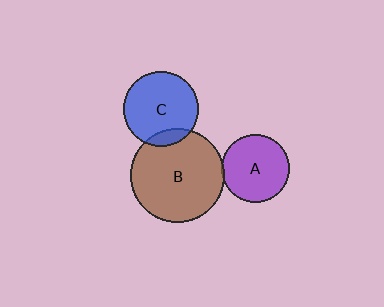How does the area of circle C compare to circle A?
Approximately 1.2 times.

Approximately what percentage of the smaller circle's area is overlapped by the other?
Approximately 10%.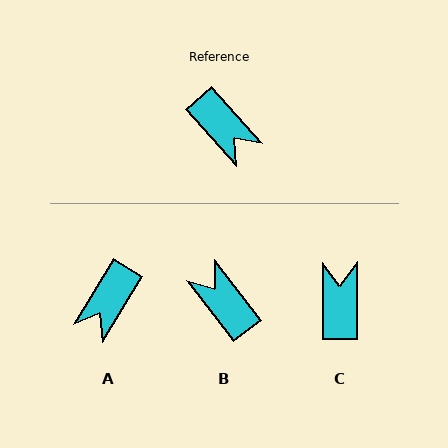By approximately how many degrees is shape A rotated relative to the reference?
Approximately 73 degrees clockwise.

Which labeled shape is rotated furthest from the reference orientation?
B, about 175 degrees away.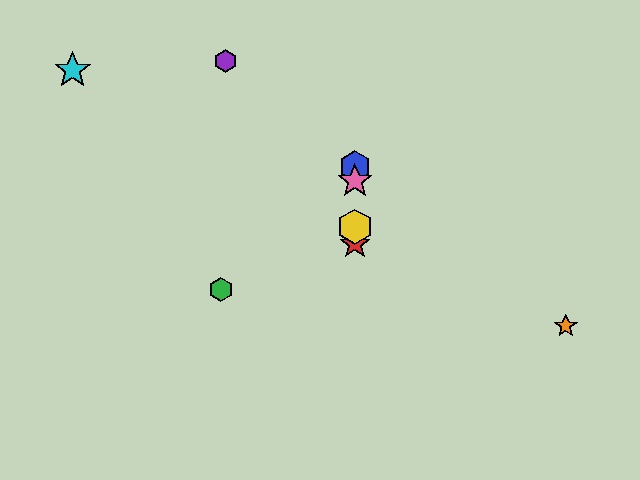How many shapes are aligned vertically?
4 shapes (the red star, the blue hexagon, the yellow hexagon, the pink star) are aligned vertically.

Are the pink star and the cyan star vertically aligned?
No, the pink star is at x≈355 and the cyan star is at x≈73.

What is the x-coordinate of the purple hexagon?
The purple hexagon is at x≈225.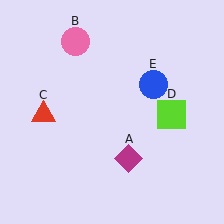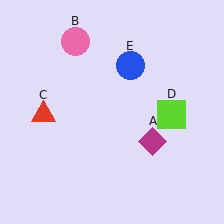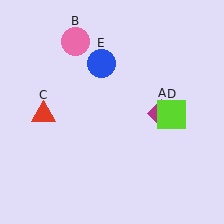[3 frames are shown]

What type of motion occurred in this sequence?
The magenta diamond (object A), blue circle (object E) rotated counterclockwise around the center of the scene.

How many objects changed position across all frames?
2 objects changed position: magenta diamond (object A), blue circle (object E).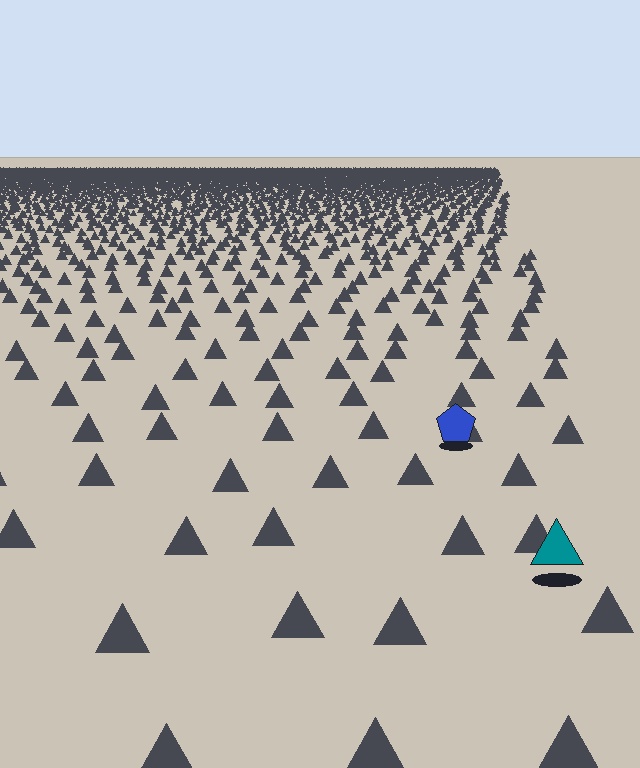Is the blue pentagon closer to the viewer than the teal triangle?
No. The teal triangle is closer — you can tell from the texture gradient: the ground texture is coarser near it.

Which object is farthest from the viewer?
The blue pentagon is farthest from the viewer. It appears smaller and the ground texture around it is denser.